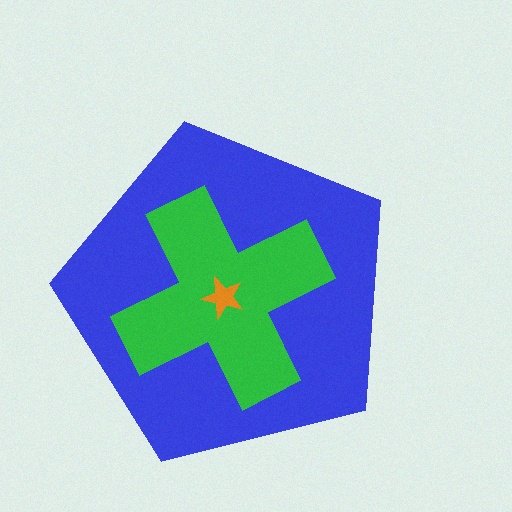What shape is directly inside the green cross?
The orange star.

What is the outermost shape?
The blue pentagon.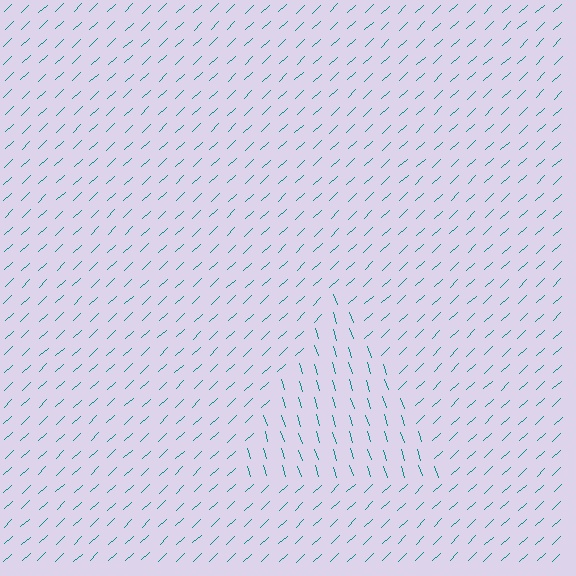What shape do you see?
I see a triangle.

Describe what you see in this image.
The image is filled with small teal line segments. A triangle region in the image has lines oriented differently from the surrounding lines, creating a visible texture boundary.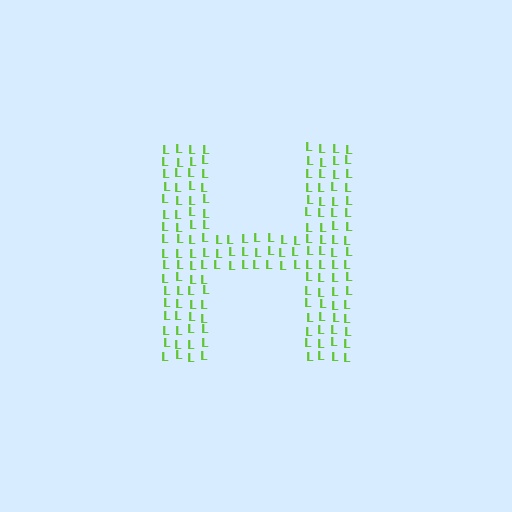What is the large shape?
The large shape is the letter H.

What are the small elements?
The small elements are letter L's.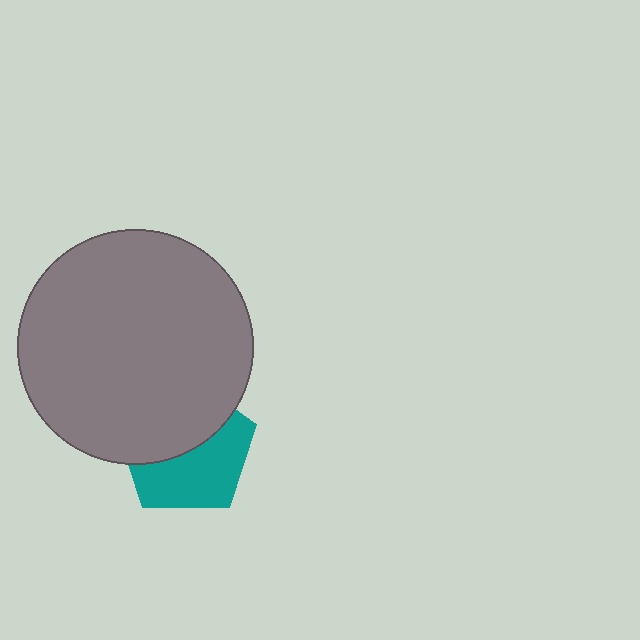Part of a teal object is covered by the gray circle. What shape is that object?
It is a pentagon.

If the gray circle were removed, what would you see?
You would see the complete teal pentagon.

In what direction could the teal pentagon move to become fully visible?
The teal pentagon could move down. That would shift it out from behind the gray circle entirely.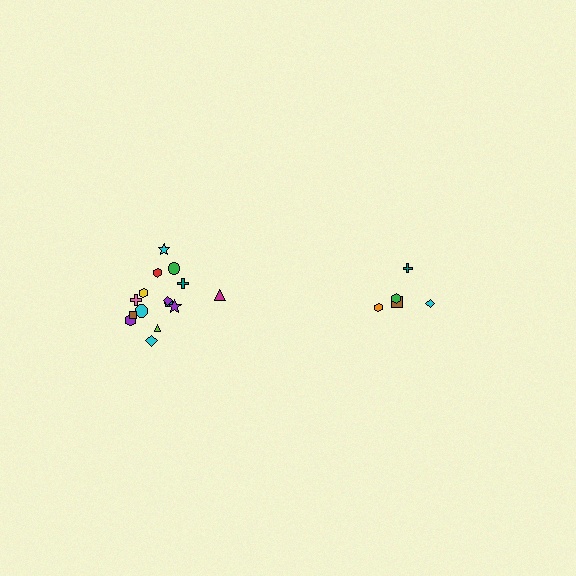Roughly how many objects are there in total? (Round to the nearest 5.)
Roughly 20 objects in total.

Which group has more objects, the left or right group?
The left group.